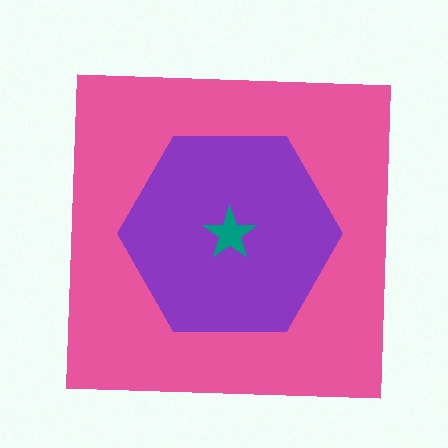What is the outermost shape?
The pink square.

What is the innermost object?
The teal star.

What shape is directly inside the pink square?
The purple hexagon.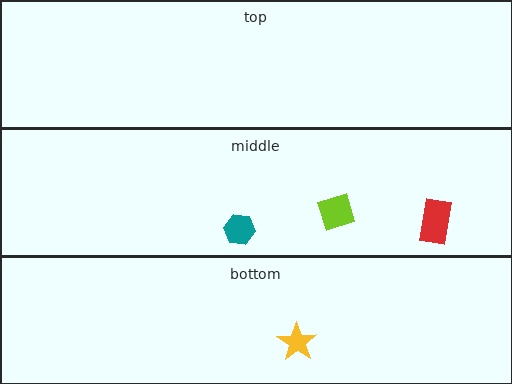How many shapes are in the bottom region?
1.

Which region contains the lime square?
The middle region.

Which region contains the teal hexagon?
The middle region.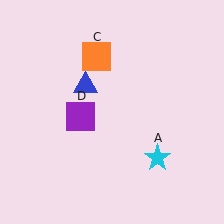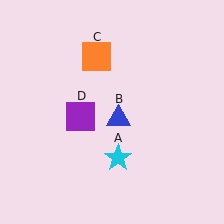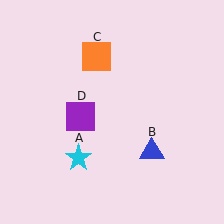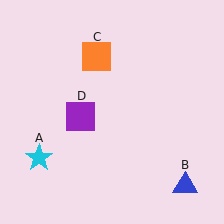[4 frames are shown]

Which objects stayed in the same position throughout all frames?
Orange square (object C) and purple square (object D) remained stationary.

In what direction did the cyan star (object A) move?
The cyan star (object A) moved left.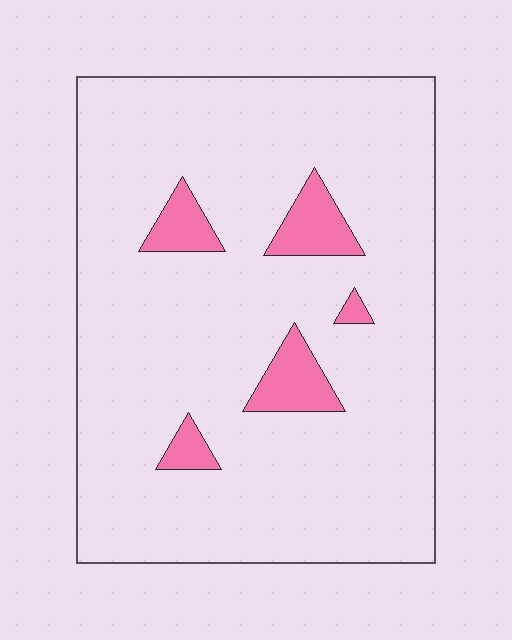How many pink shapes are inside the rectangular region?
5.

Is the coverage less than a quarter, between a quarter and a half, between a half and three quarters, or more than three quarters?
Less than a quarter.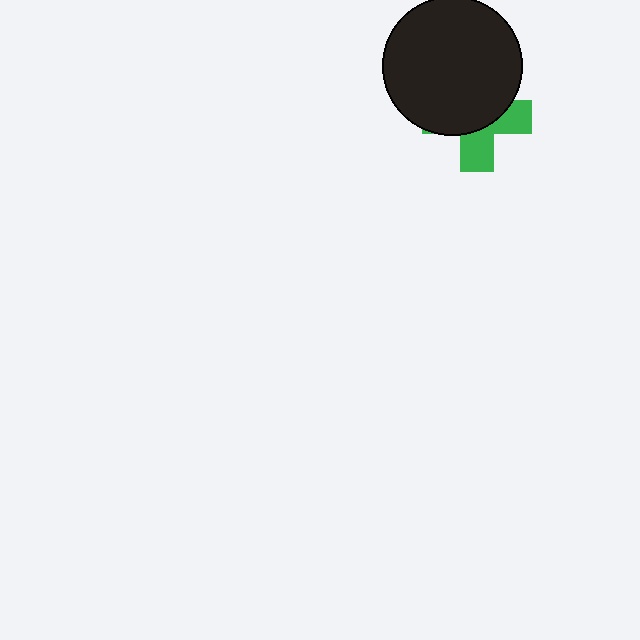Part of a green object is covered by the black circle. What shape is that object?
It is a cross.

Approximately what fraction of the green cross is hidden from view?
Roughly 62% of the green cross is hidden behind the black circle.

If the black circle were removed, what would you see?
You would see the complete green cross.